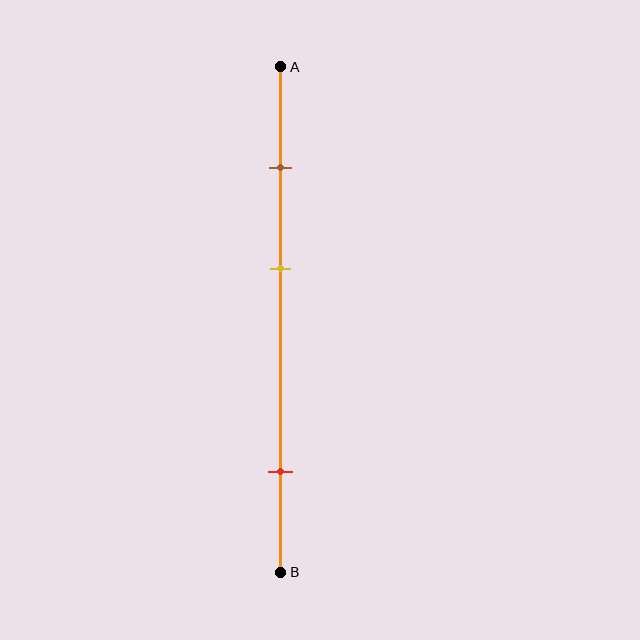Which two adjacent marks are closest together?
The brown and yellow marks are the closest adjacent pair.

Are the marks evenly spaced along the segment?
No, the marks are not evenly spaced.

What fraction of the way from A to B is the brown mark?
The brown mark is approximately 20% (0.2) of the way from A to B.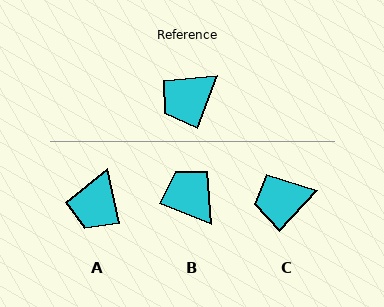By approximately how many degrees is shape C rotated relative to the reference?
Approximately 23 degrees clockwise.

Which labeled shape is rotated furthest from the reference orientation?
B, about 92 degrees away.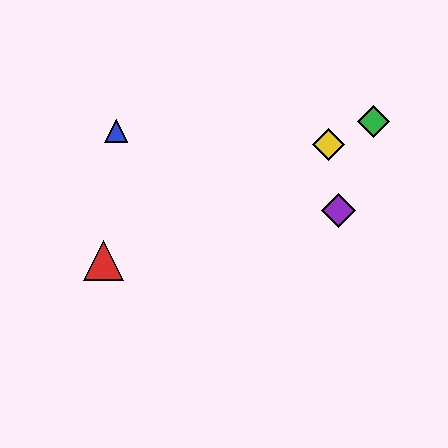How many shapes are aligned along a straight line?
3 shapes (the red triangle, the green diamond, the yellow diamond) are aligned along a straight line.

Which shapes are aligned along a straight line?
The red triangle, the green diamond, the yellow diamond are aligned along a straight line.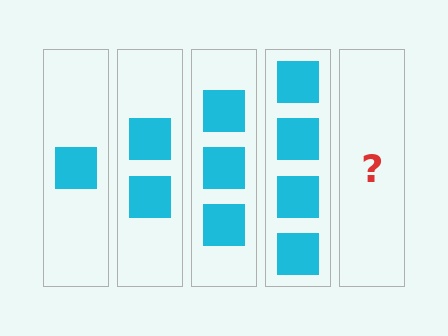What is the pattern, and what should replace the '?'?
The pattern is that each step adds one more square. The '?' should be 5 squares.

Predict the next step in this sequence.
The next step is 5 squares.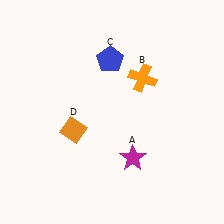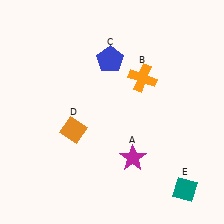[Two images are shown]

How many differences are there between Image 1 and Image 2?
There is 1 difference between the two images.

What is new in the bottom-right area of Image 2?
A teal diamond (E) was added in the bottom-right area of Image 2.